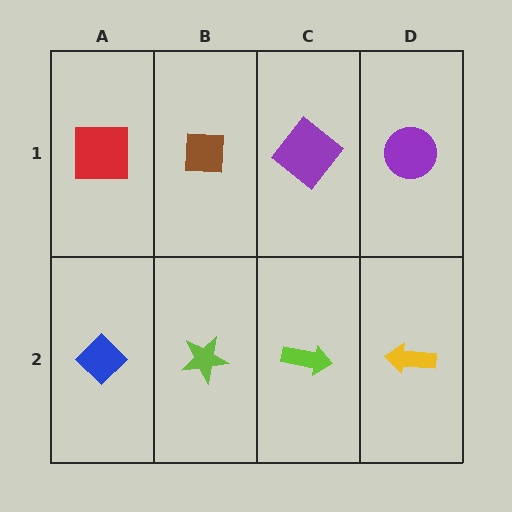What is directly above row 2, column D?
A purple circle.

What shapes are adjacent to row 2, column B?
A brown square (row 1, column B), a blue diamond (row 2, column A), a lime arrow (row 2, column C).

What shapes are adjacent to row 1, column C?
A lime arrow (row 2, column C), a brown square (row 1, column B), a purple circle (row 1, column D).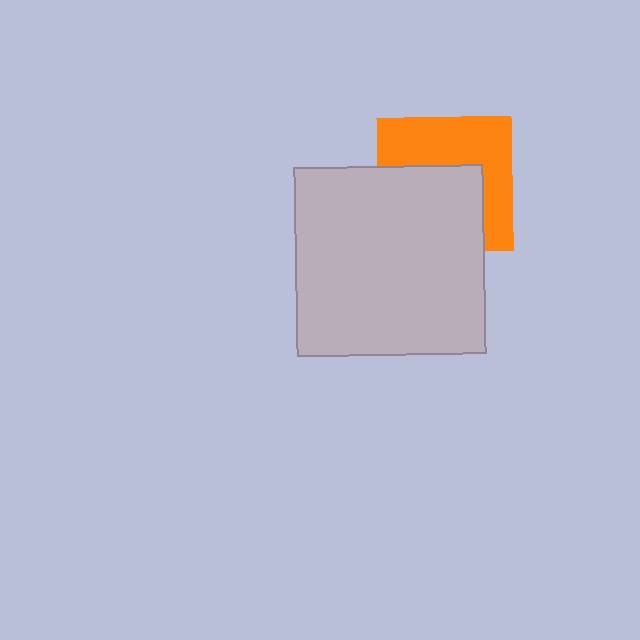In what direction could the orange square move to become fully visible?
The orange square could move up. That would shift it out from behind the light gray square entirely.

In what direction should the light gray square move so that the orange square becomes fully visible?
The light gray square should move down. That is the shortest direction to clear the overlap and leave the orange square fully visible.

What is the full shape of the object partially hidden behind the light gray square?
The partially hidden object is an orange square.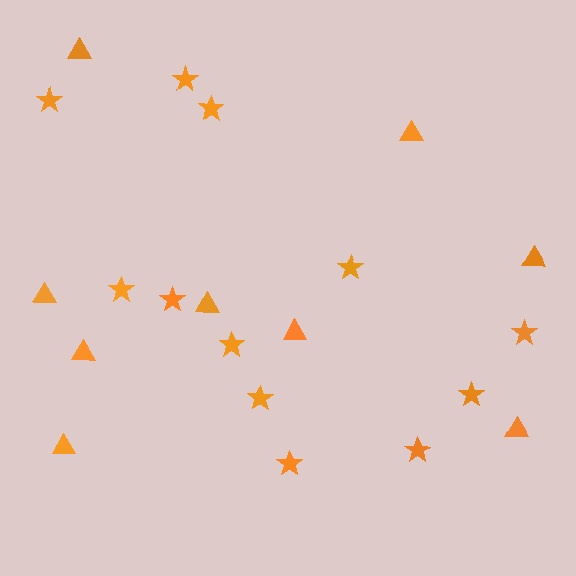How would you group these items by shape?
There are 2 groups: one group of stars (12) and one group of triangles (9).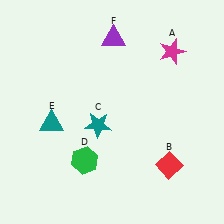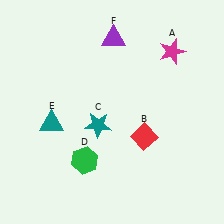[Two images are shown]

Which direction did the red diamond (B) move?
The red diamond (B) moved up.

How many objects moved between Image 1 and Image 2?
1 object moved between the two images.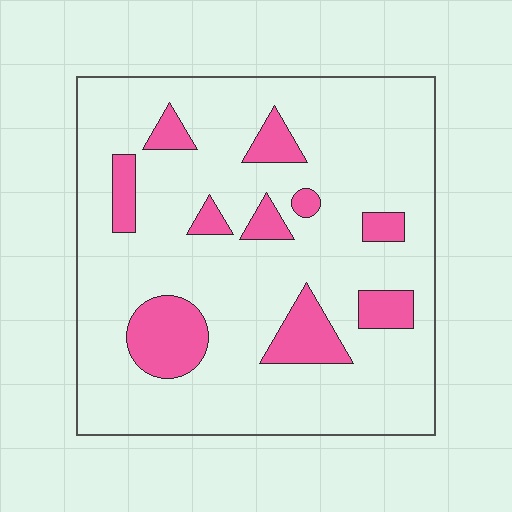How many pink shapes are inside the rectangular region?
10.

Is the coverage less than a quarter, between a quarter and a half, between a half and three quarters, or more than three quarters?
Less than a quarter.